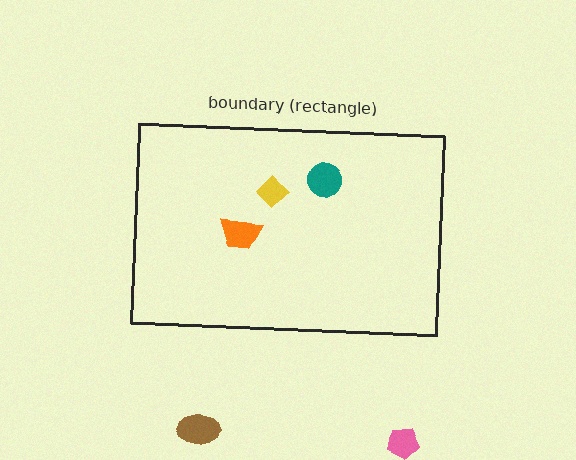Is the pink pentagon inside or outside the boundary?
Outside.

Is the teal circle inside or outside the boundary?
Inside.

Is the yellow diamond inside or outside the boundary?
Inside.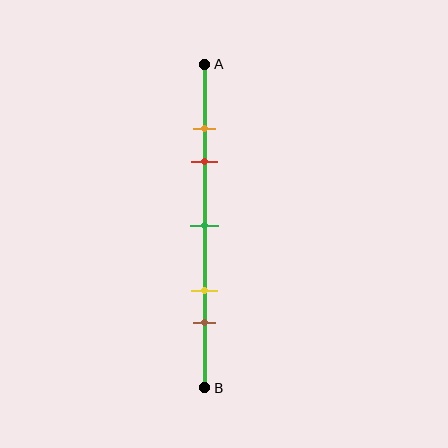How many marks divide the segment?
There are 5 marks dividing the segment.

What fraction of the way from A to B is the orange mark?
The orange mark is approximately 20% (0.2) of the way from A to B.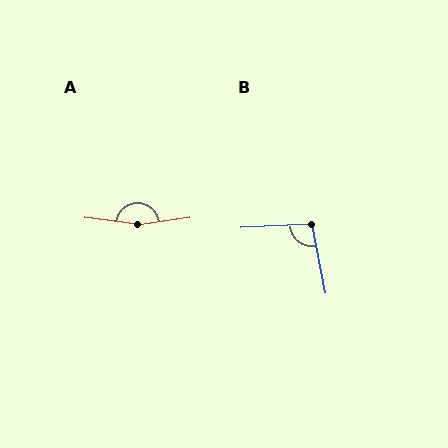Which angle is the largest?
A, at approximately 165 degrees.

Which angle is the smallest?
B, at approximately 99 degrees.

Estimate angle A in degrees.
Approximately 165 degrees.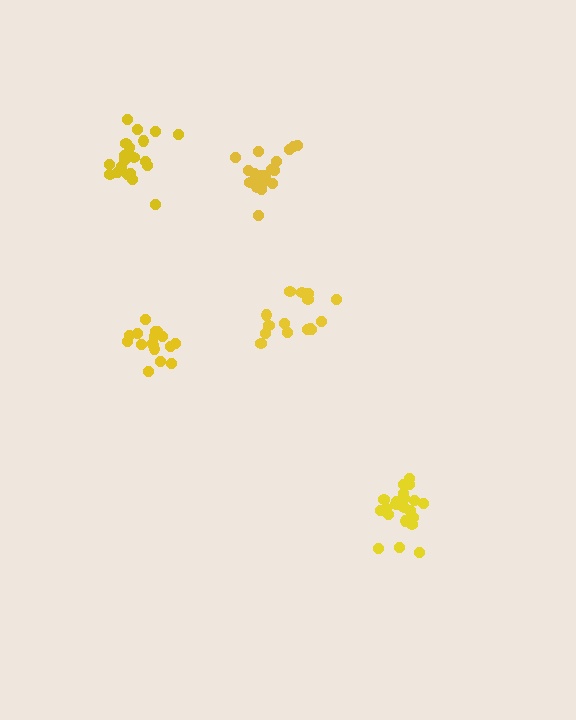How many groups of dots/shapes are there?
There are 5 groups.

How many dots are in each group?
Group 1: 17 dots, Group 2: 20 dots, Group 3: 15 dots, Group 4: 21 dots, Group 5: 21 dots (94 total).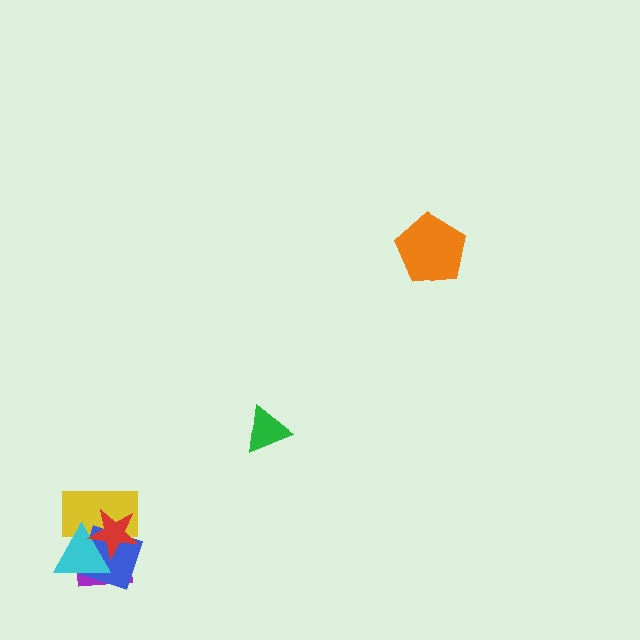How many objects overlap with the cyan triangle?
4 objects overlap with the cyan triangle.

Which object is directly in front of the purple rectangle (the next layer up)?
The yellow rectangle is directly in front of the purple rectangle.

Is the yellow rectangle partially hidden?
Yes, it is partially covered by another shape.